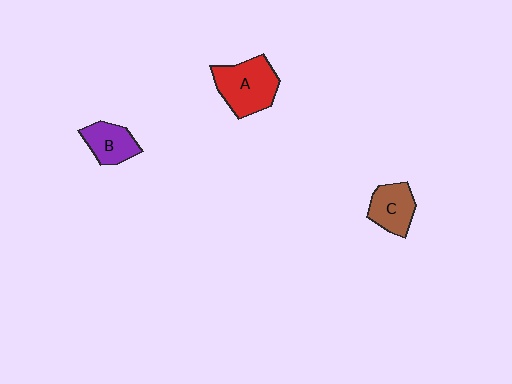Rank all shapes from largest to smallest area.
From largest to smallest: A (red), C (brown), B (purple).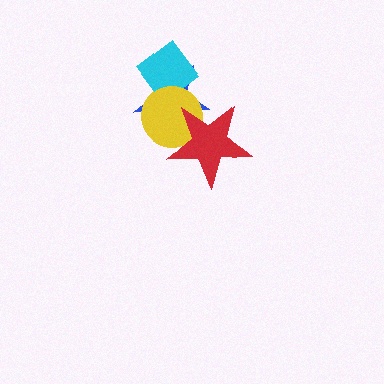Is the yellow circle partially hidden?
Yes, it is partially covered by another shape.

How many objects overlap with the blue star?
3 objects overlap with the blue star.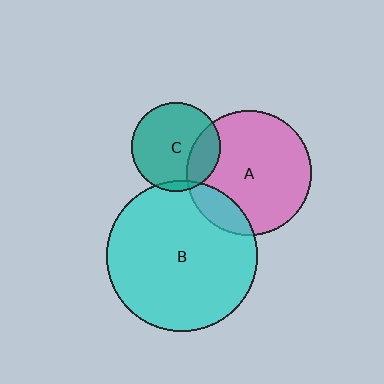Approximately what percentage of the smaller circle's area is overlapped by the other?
Approximately 5%.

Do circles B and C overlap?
Yes.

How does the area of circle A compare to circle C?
Approximately 2.0 times.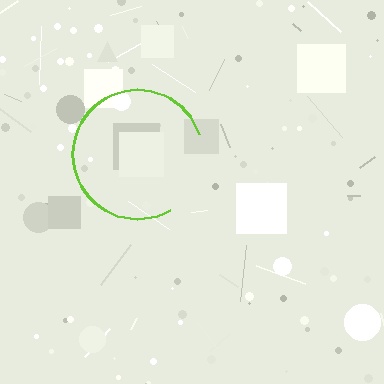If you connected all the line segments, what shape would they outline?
They would outline a circle.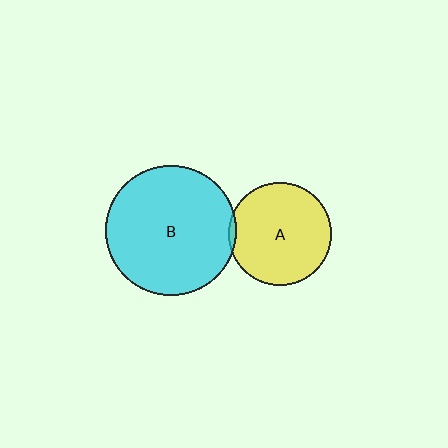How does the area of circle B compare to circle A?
Approximately 1.6 times.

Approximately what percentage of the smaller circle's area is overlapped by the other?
Approximately 5%.